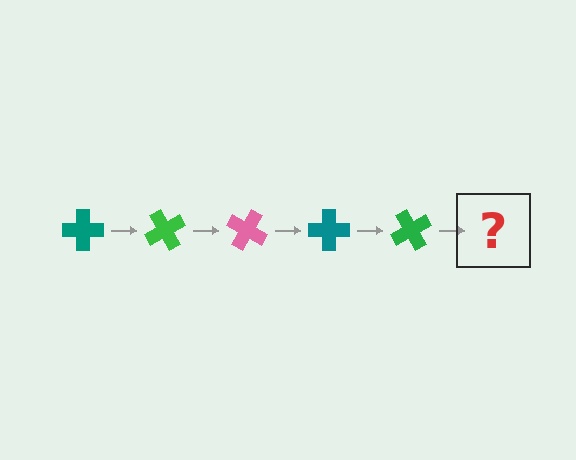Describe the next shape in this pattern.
It should be a pink cross, rotated 300 degrees from the start.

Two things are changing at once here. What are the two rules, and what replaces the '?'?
The two rules are that it rotates 60 degrees each step and the color cycles through teal, green, and pink. The '?' should be a pink cross, rotated 300 degrees from the start.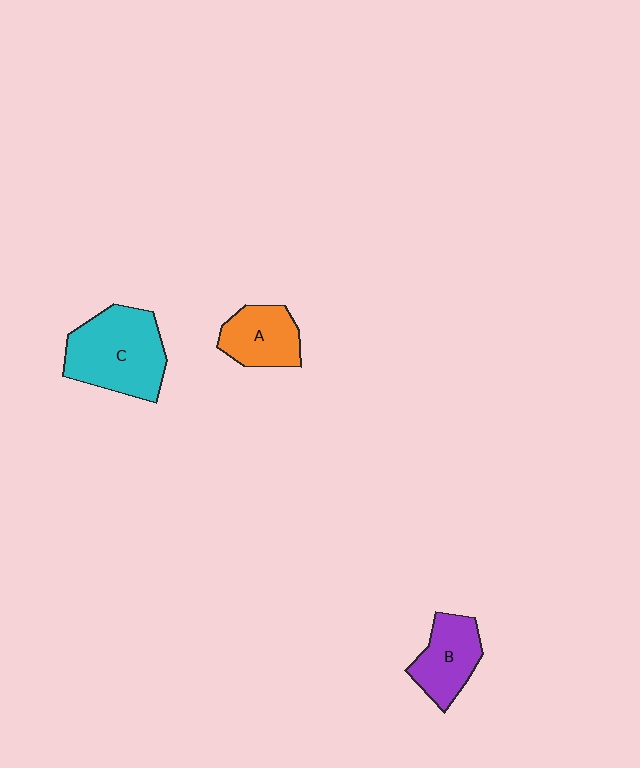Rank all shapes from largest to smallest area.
From largest to smallest: C (cyan), B (purple), A (orange).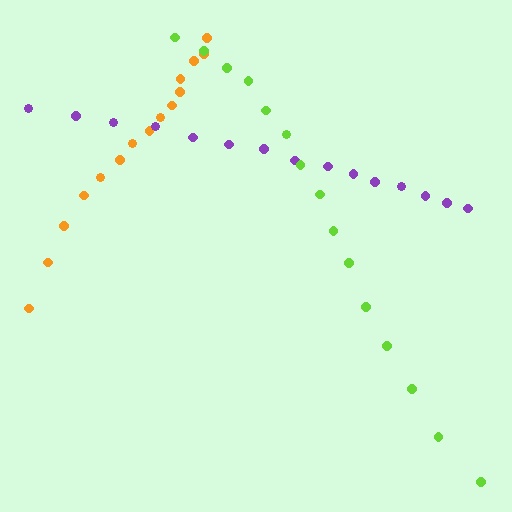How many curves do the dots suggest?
There are 3 distinct paths.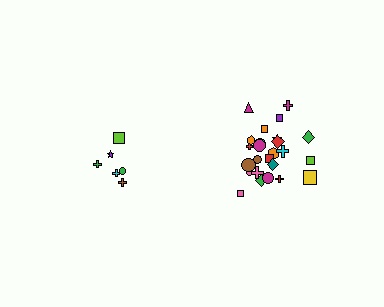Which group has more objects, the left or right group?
The right group.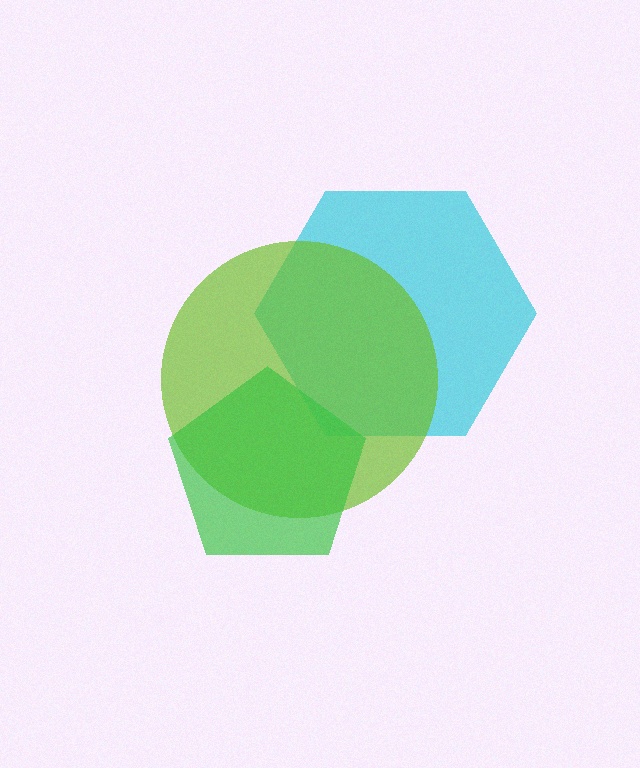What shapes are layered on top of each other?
The layered shapes are: a cyan hexagon, a lime circle, a green pentagon.